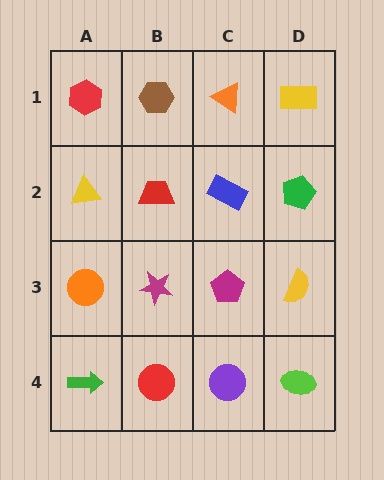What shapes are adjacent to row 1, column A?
A yellow triangle (row 2, column A), a brown hexagon (row 1, column B).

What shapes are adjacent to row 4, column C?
A magenta pentagon (row 3, column C), a red circle (row 4, column B), a lime ellipse (row 4, column D).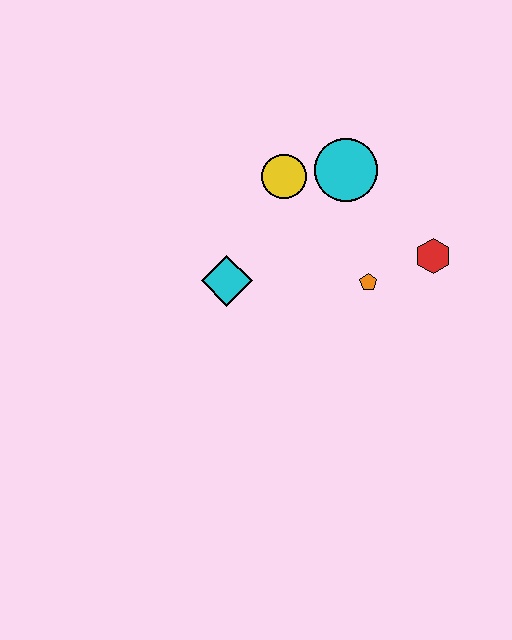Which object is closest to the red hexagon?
The orange pentagon is closest to the red hexagon.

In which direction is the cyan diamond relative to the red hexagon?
The cyan diamond is to the left of the red hexagon.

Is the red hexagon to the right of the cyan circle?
Yes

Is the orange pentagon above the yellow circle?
No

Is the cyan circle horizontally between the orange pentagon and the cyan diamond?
Yes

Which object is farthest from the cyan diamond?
The red hexagon is farthest from the cyan diamond.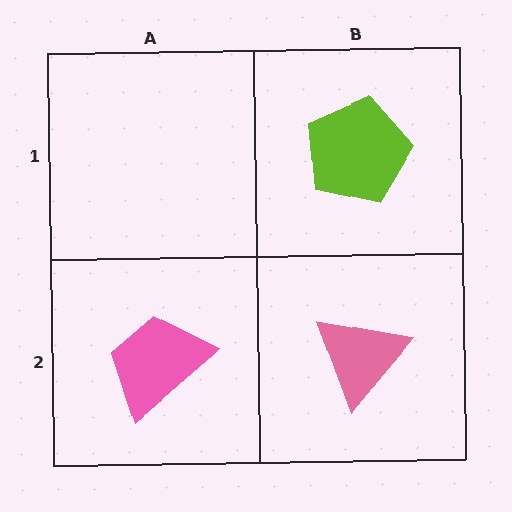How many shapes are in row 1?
1 shape.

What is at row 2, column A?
A pink trapezoid.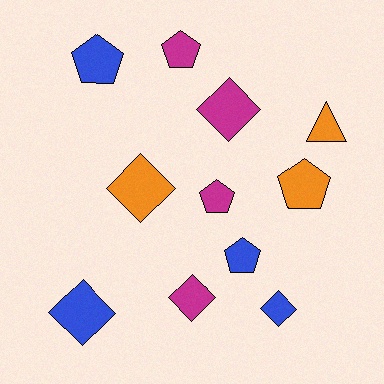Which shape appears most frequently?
Pentagon, with 5 objects.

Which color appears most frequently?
Magenta, with 4 objects.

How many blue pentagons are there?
There are 2 blue pentagons.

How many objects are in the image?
There are 11 objects.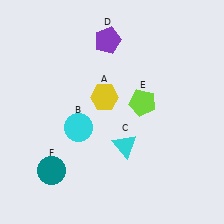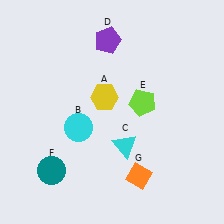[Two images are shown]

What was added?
An orange diamond (G) was added in Image 2.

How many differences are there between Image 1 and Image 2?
There is 1 difference between the two images.